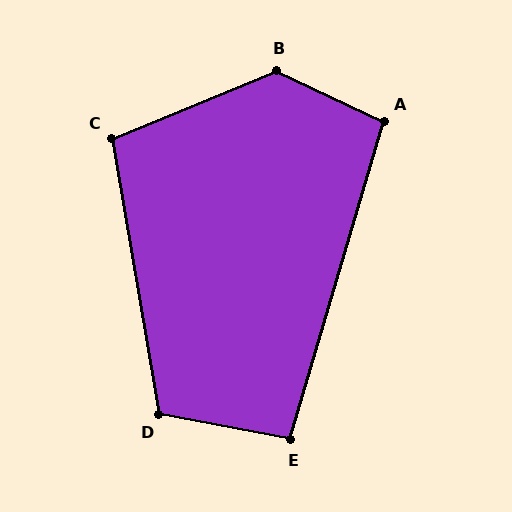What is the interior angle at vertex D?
Approximately 110 degrees (obtuse).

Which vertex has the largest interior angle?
B, at approximately 133 degrees.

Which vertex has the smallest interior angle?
E, at approximately 96 degrees.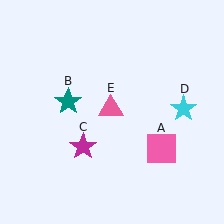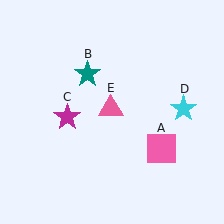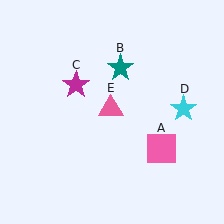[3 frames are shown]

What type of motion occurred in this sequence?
The teal star (object B), magenta star (object C) rotated clockwise around the center of the scene.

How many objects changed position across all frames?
2 objects changed position: teal star (object B), magenta star (object C).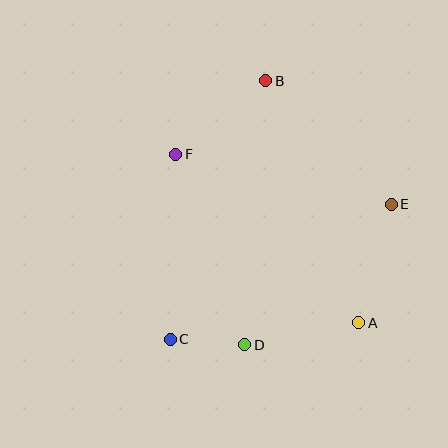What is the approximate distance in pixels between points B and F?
The distance between B and F is approximately 116 pixels.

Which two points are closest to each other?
Points C and D are closest to each other.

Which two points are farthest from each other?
Points B and C are farthest from each other.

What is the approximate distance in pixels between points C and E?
The distance between C and E is approximately 259 pixels.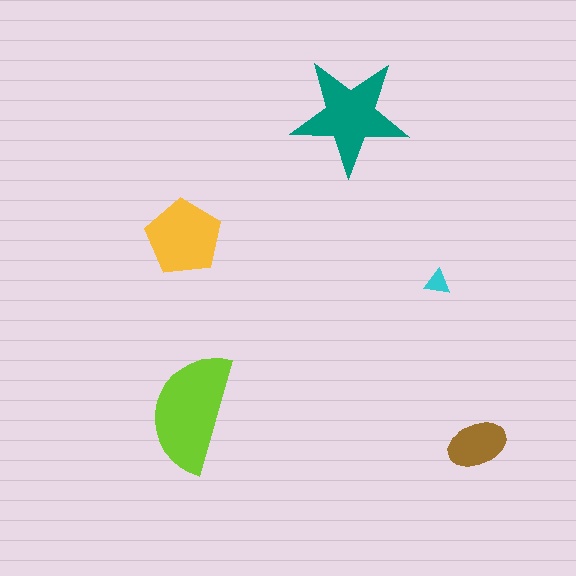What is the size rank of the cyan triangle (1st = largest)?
5th.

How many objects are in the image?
There are 5 objects in the image.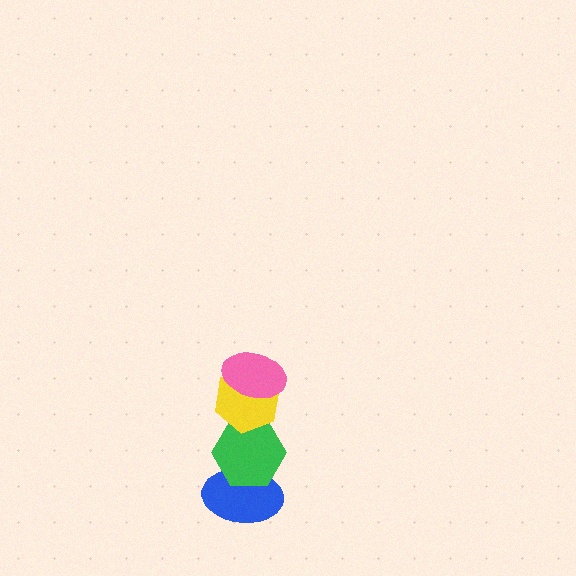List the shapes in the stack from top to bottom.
From top to bottom: the pink ellipse, the yellow hexagon, the green hexagon, the blue ellipse.